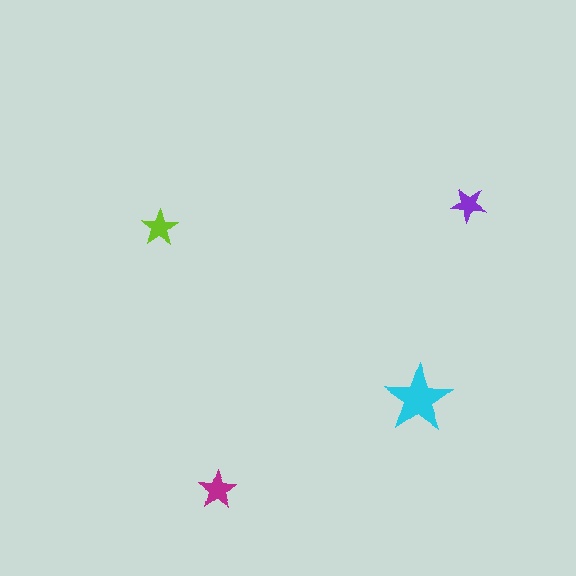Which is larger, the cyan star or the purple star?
The cyan one.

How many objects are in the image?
There are 4 objects in the image.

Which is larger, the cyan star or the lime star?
The cyan one.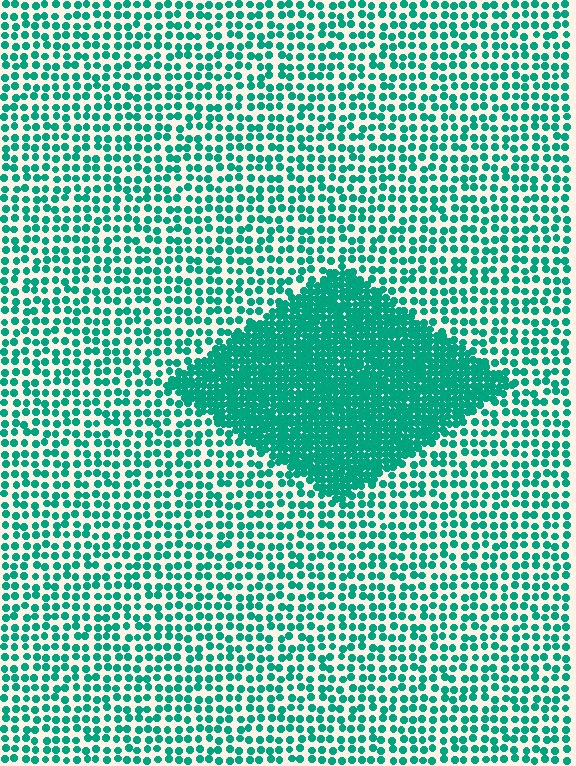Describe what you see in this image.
The image contains small teal elements arranged at two different densities. A diamond-shaped region is visible where the elements are more densely packed than the surrounding area.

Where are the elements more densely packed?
The elements are more densely packed inside the diamond boundary.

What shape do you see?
I see a diamond.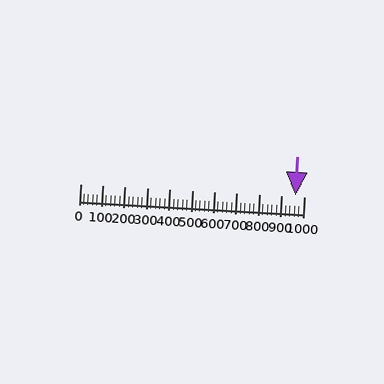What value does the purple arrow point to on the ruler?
The purple arrow points to approximately 960.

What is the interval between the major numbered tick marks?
The major tick marks are spaced 100 units apart.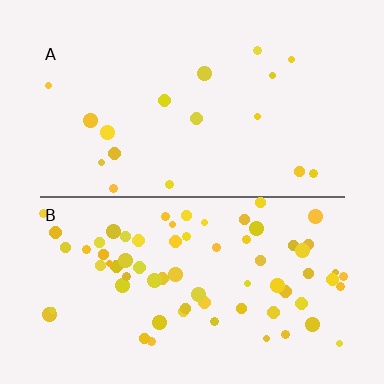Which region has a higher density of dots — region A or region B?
B (the bottom).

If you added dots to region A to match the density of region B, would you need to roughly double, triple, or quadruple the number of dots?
Approximately quadruple.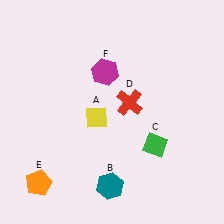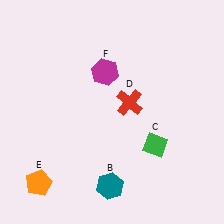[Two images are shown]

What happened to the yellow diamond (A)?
The yellow diamond (A) was removed in Image 2. It was in the bottom-left area of Image 1.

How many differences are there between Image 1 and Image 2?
There is 1 difference between the two images.